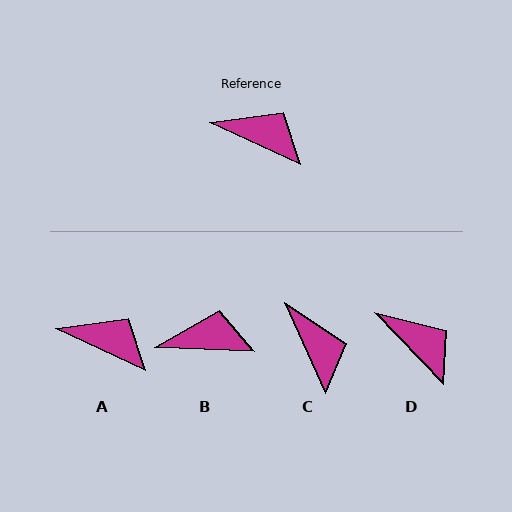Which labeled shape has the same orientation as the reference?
A.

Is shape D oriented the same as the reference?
No, it is off by about 22 degrees.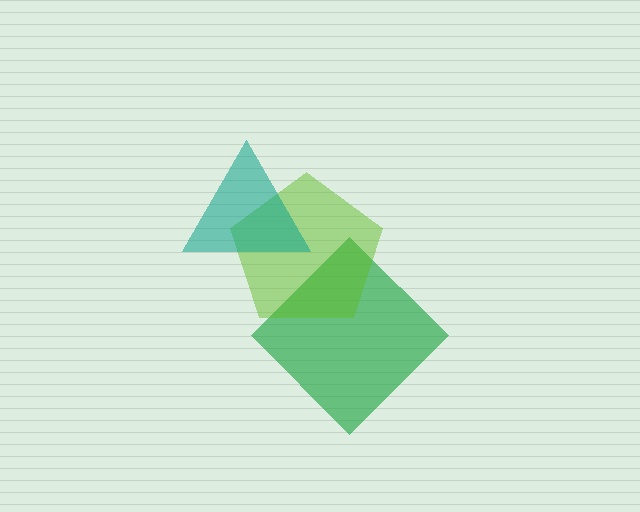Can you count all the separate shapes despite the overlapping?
Yes, there are 3 separate shapes.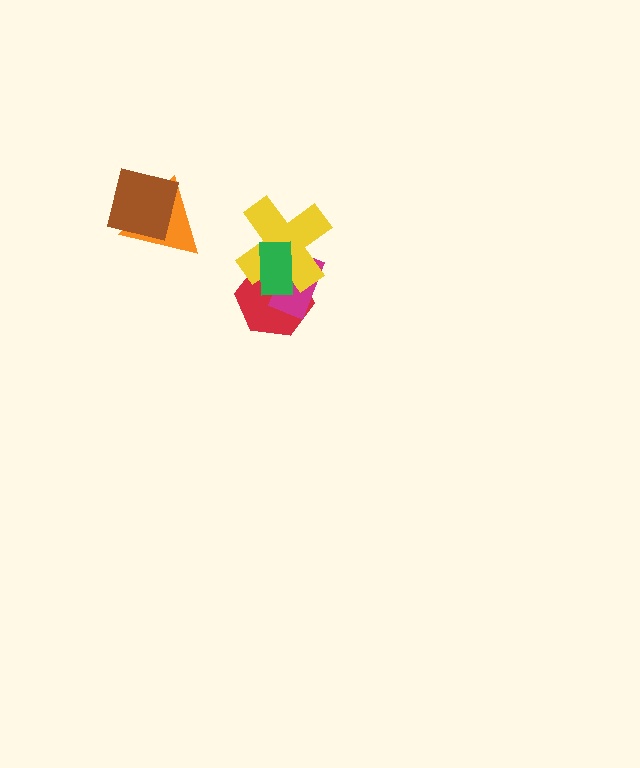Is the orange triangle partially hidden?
Yes, it is partially covered by another shape.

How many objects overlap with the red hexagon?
3 objects overlap with the red hexagon.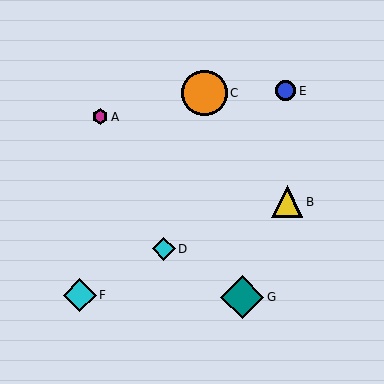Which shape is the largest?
The orange circle (labeled C) is the largest.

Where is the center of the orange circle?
The center of the orange circle is at (204, 93).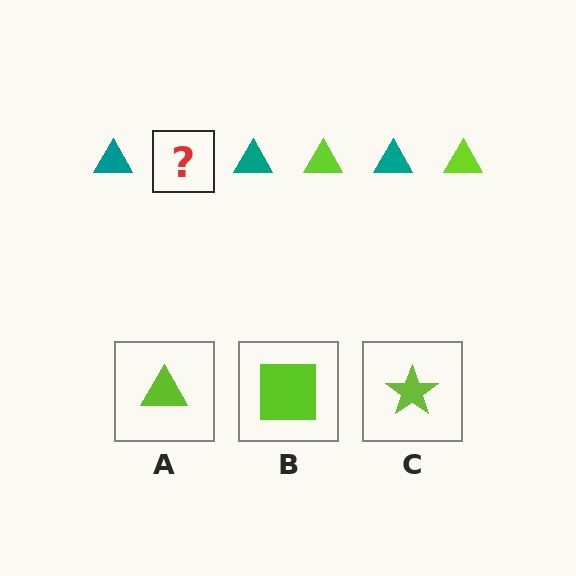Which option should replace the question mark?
Option A.